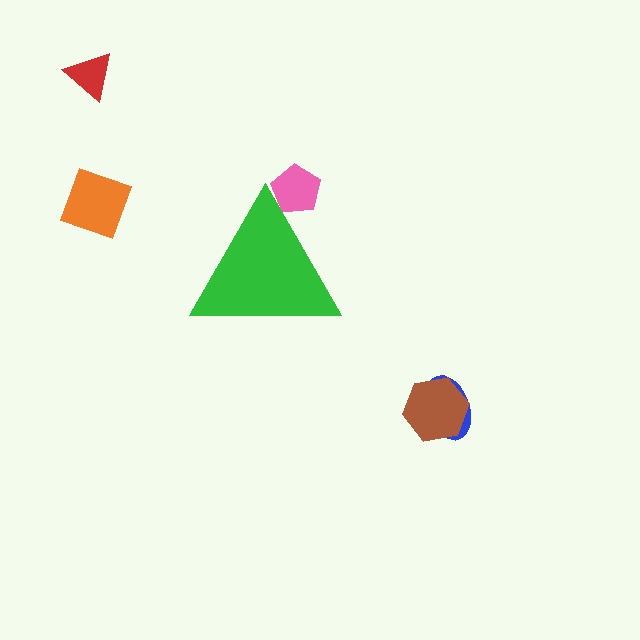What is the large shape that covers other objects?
A green triangle.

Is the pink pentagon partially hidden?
Yes, the pink pentagon is partially hidden behind the green triangle.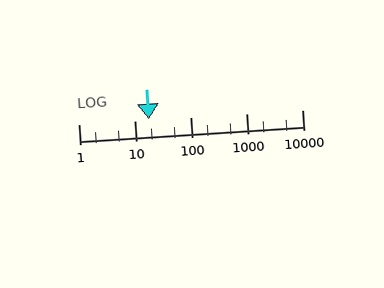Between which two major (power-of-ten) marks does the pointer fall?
The pointer is between 10 and 100.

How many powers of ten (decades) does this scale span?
The scale spans 4 decades, from 1 to 10000.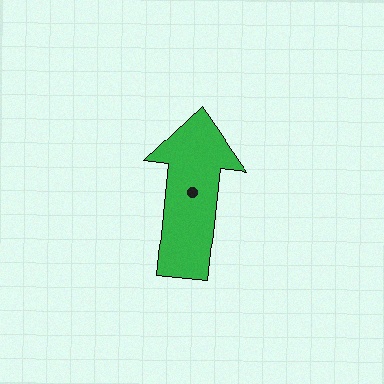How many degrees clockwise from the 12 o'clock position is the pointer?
Approximately 6 degrees.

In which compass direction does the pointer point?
North.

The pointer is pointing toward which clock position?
Roughly 12 o'clock.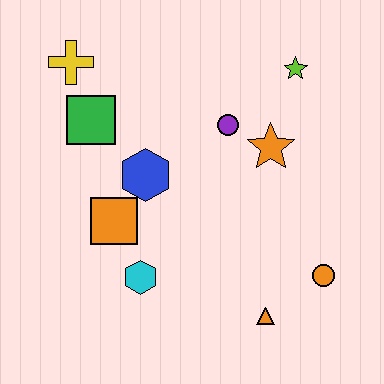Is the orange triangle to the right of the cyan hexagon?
Yes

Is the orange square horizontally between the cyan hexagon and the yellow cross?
Yes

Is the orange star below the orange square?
No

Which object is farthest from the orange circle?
The yellow cross is farthest from the orange circle.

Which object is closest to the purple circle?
The orange star is closest to the purple circle.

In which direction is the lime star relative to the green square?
The lime star is to the right of the green square.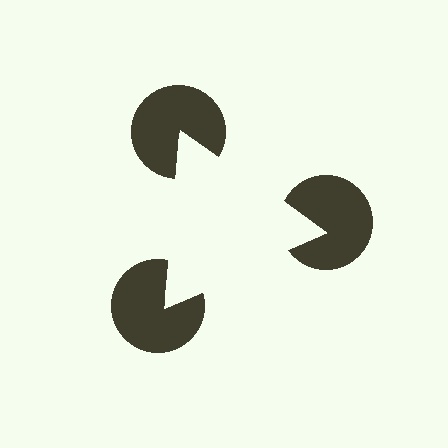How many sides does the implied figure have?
3 sides.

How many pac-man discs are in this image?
There are 3 — one at each vertex of the illusory triangle.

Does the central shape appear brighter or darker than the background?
It typically appears slightly brighter than the background, even though no actual brightness change is drawn.